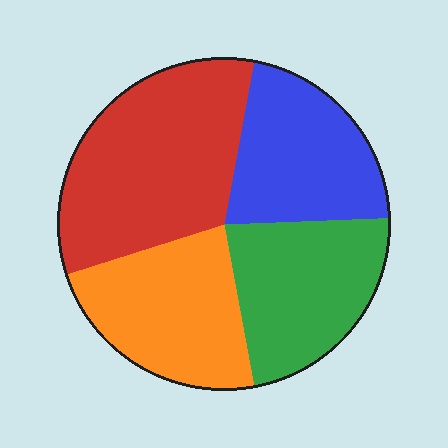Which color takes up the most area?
Red, at roughly 35%.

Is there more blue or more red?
Red.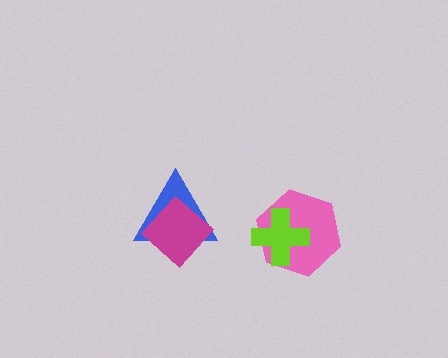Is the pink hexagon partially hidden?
Yes, it is partially covered by another shape.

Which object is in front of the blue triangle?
The magenta diamond is in front of the blue triangle.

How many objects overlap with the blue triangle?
1 object overlaps with the blue triangle.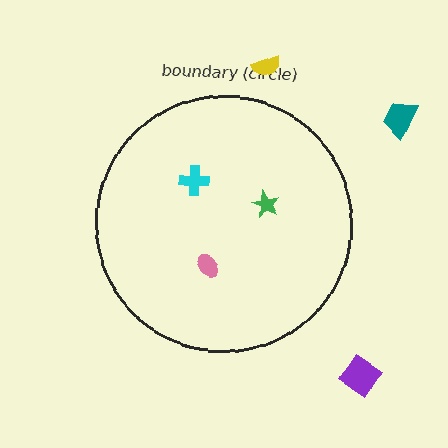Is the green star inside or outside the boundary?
Inside.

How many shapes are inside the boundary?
3 inside, 3 outside.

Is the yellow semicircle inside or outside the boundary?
Outside.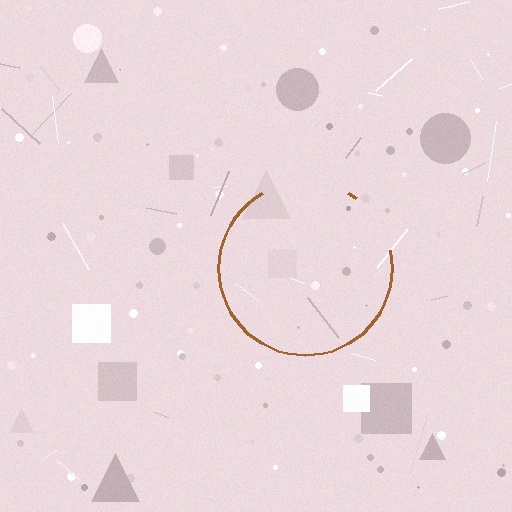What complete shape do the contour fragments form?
The contour fragments form a circle.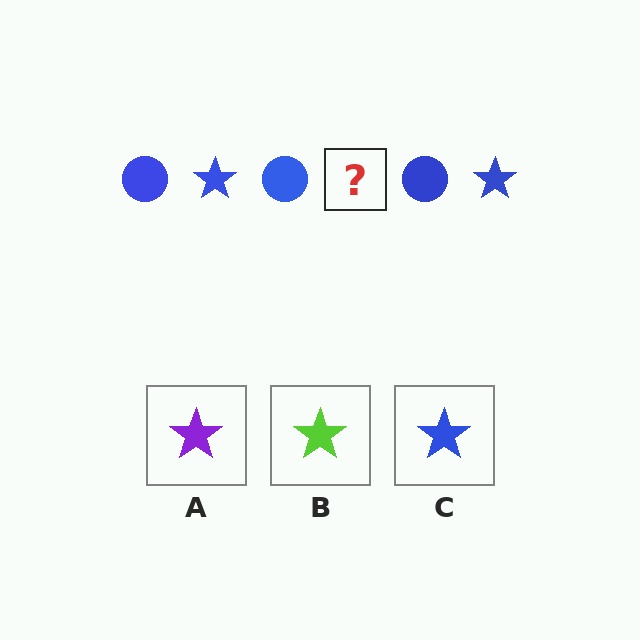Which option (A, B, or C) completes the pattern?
C.